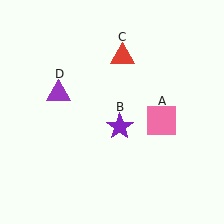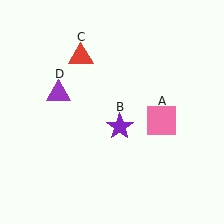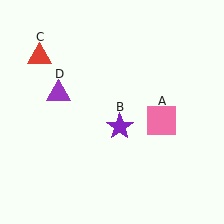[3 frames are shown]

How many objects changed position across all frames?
1 object changed position: red triangle (object C).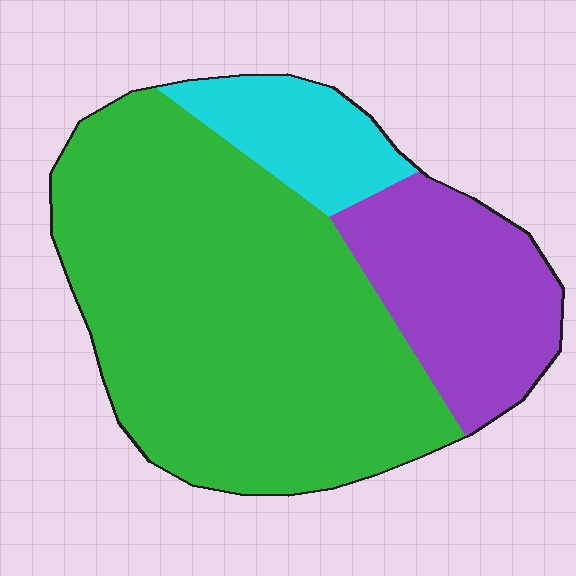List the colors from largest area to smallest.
From largest to smallest: green, purple, cyan.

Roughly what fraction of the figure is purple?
Purple covers 22% of the figure.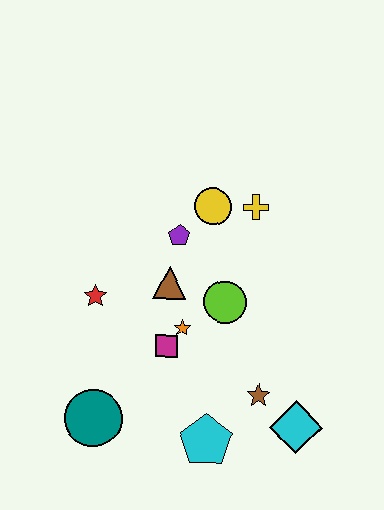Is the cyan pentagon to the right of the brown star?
No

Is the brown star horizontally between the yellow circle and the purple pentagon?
No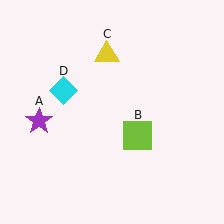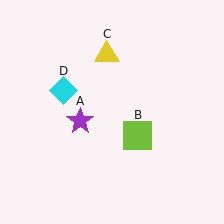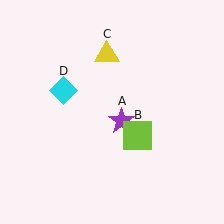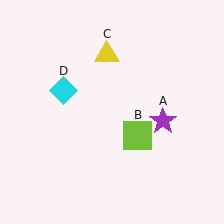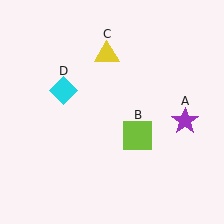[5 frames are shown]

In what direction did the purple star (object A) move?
The purple star (object A) moved right.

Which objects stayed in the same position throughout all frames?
Lime square (object B) and yellow triangle (object C) and cyan diamond (object D) remained stationary.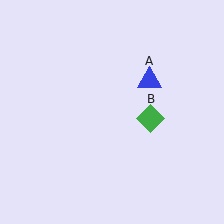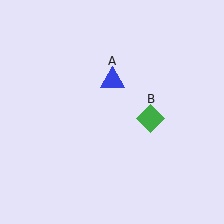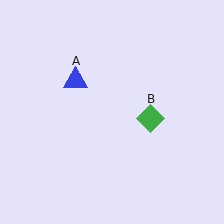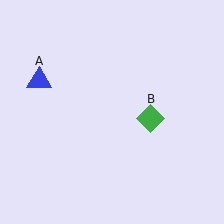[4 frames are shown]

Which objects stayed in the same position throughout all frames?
Green diamond (object B) remained stationary.